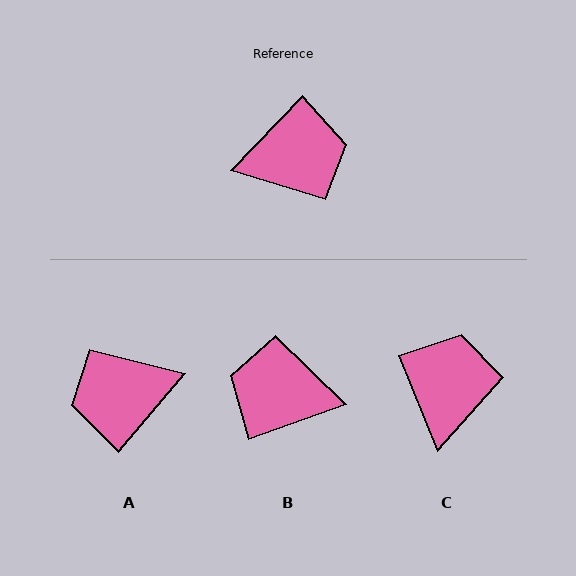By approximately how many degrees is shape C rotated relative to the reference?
Approximately 66 degrees counter-clockwise.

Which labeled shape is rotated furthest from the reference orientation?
A, about 177 degrees away.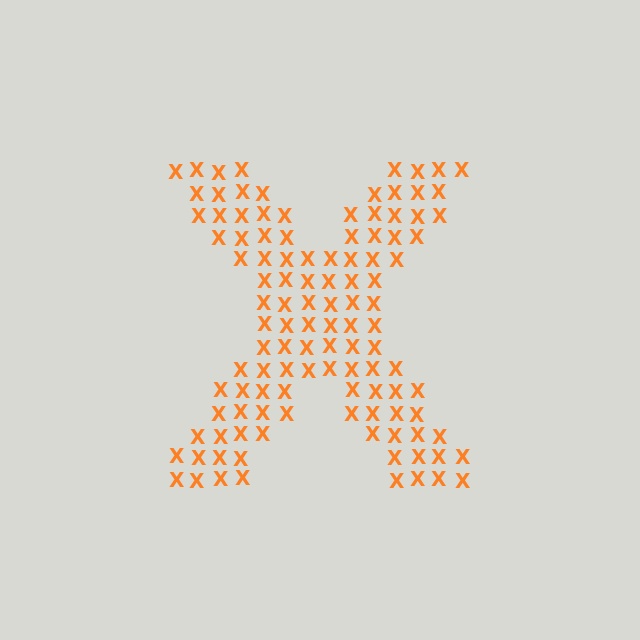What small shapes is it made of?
It is made of small letter X's.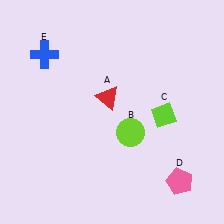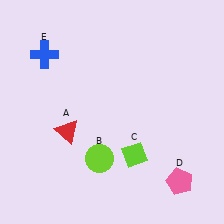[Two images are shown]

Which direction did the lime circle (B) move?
The lime circle (B) moved left.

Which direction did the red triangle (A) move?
The red triangle (A) moved left.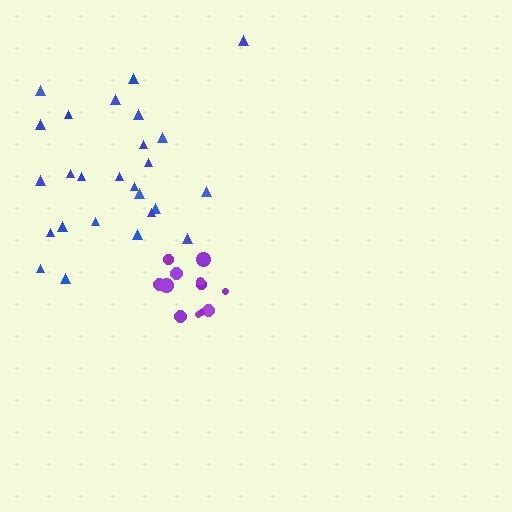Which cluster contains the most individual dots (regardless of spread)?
Blue (26).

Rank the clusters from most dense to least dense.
purple, blue.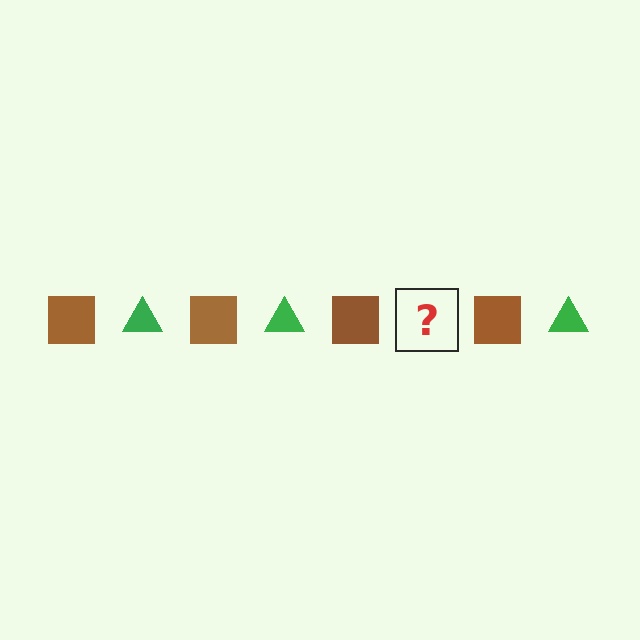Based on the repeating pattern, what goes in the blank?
The blank should be a green triangle.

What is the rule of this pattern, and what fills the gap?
The rule is that the pattern alternates between brown square and green triangle. The gap should be filled with a green triangle.